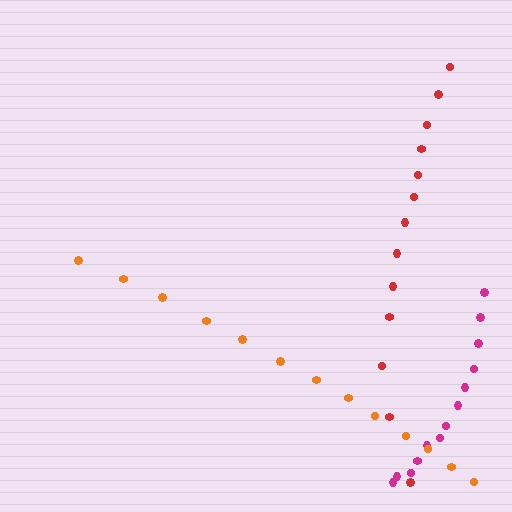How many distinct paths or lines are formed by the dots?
There are 3 distinct paths.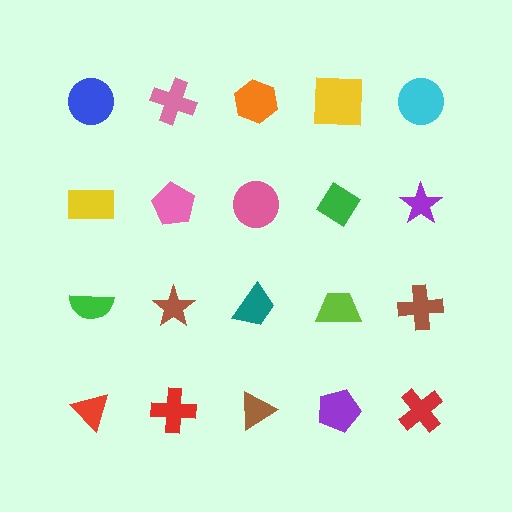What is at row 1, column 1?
A blue circle.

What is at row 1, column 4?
A yellow square.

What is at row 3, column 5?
A brown cross.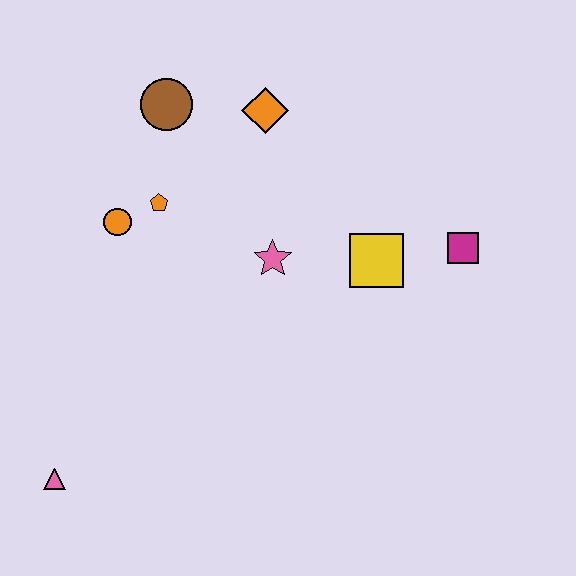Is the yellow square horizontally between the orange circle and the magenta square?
Yes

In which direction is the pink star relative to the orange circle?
The pink star is to the right of the orange circle.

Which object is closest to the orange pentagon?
The orange circle is closest to the orange pentagon.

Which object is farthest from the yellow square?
The pink triangle is farthest from the yellow square.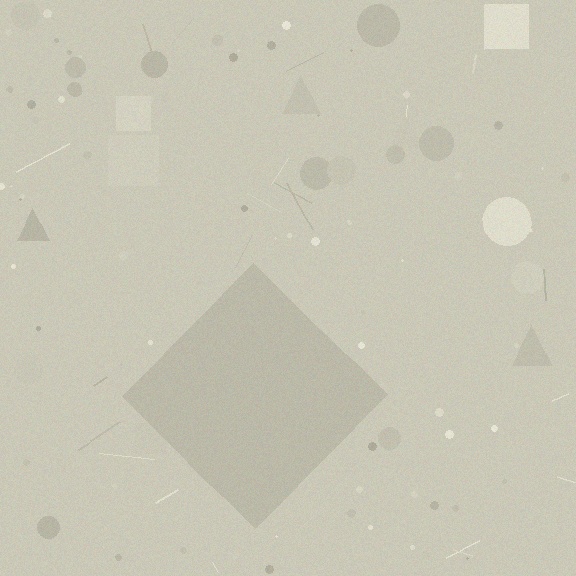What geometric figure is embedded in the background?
A diamond is embedded in the background.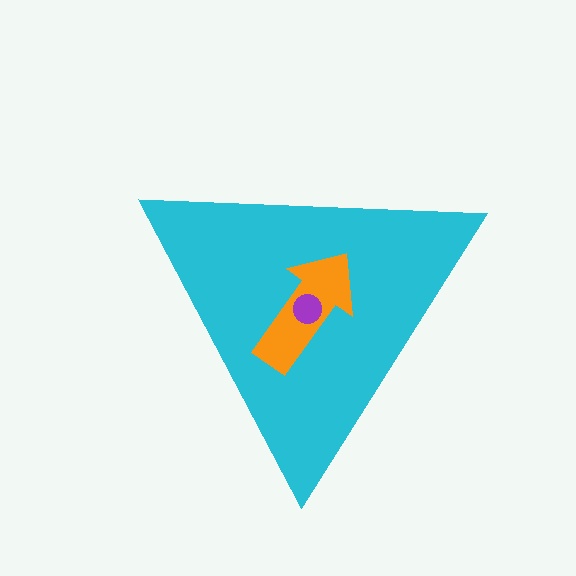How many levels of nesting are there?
3.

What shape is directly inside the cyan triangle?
The orange arrow.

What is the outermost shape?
The cyan triangle.